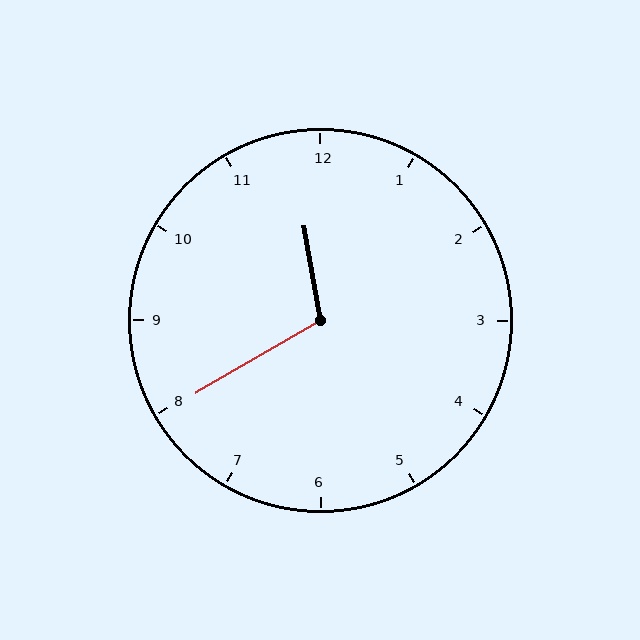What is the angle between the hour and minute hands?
Approximately 110 degrees.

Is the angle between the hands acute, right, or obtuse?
It is obtuse.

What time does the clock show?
11:40.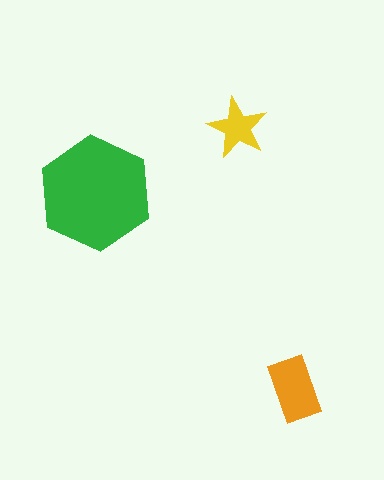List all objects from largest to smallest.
The green hexagon, the orange rectangle, the yellow star.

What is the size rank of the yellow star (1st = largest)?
3rd.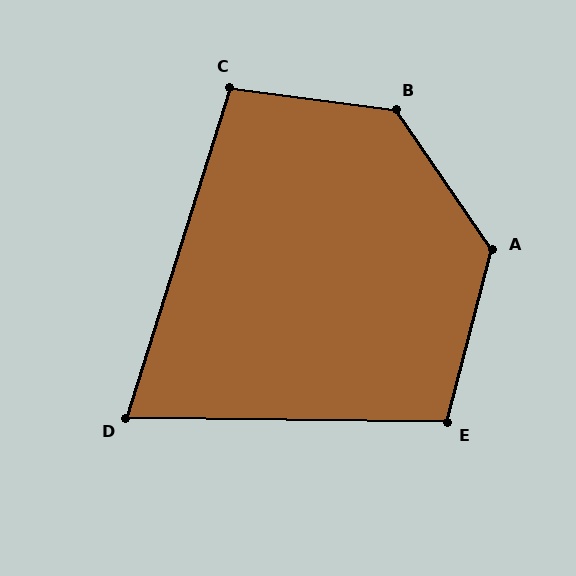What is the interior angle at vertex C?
Approximately 100 degrees (obtuse).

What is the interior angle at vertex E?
Approximately 104 degrees (obtuse).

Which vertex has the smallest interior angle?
D, at approximately 73 degrees.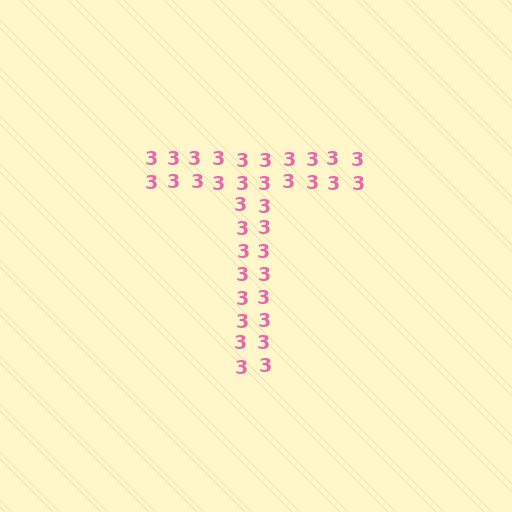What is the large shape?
The large shape is the letter T.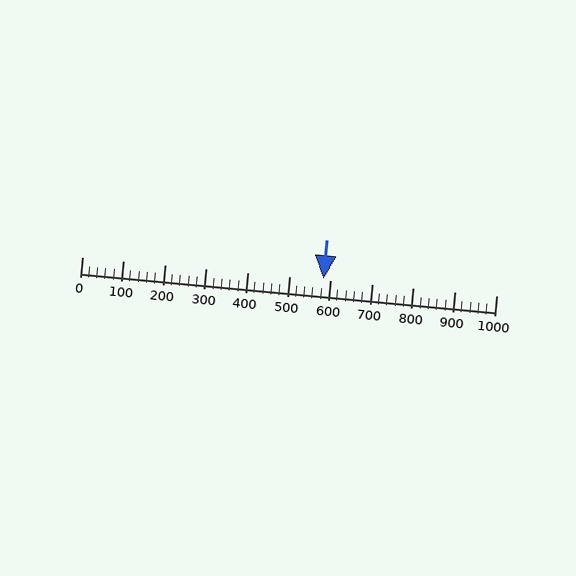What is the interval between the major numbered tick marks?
The major tick marks are spaced 100 units apart.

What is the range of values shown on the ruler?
The ruler shows values from 0 to 1000.